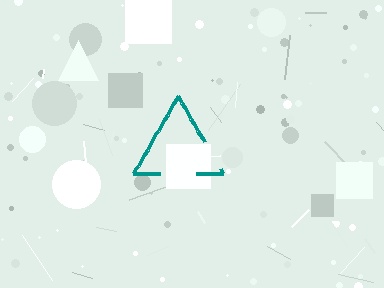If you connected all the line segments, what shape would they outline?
They would outline a triangle.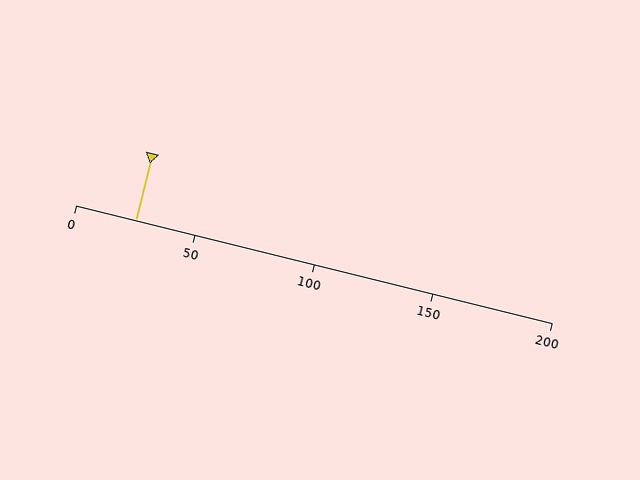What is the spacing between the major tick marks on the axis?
The major ticks are spaced 50 apart.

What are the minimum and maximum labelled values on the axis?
The axis runs from 0 to 200.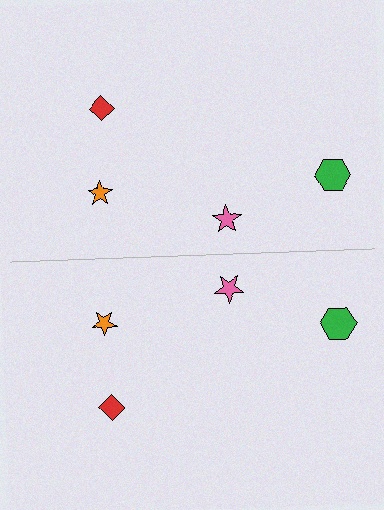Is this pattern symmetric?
Yes, this pattern has bilateral (reflection) symmetry.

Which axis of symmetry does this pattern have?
The pattern has a horizontal axis of symmetry running through the center of the image.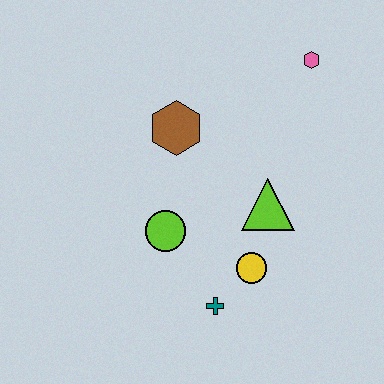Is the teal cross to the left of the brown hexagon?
No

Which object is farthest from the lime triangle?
The pink hexagon is farthest from the lime triangle.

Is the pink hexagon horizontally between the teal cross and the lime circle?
No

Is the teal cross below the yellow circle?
Yes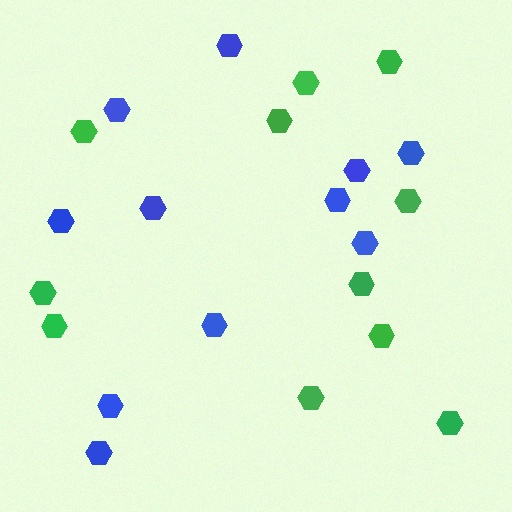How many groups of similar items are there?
There are 2 groups: one group of green hexagons (11) and one group of blue hexagons (11).